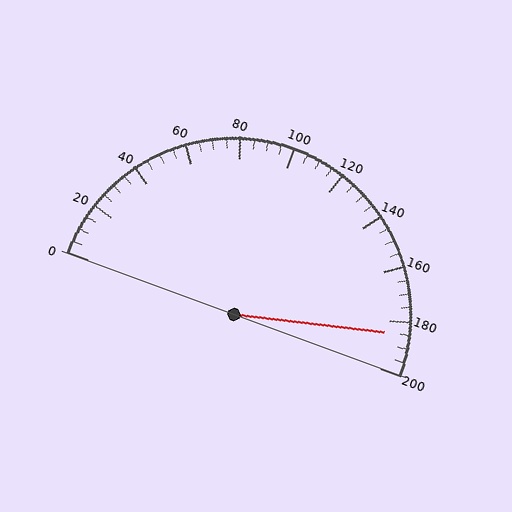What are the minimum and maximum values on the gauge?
The gauge ranges from 0 to 200.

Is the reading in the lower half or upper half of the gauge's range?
The reading is in the upper half of the range (0 to 200).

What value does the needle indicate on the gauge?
The needle indicates approximately 185.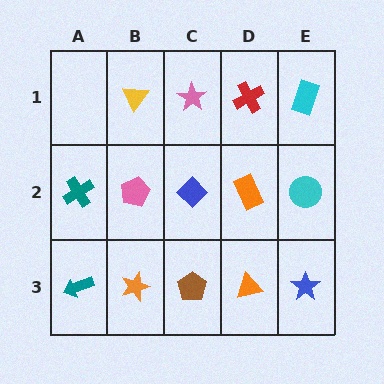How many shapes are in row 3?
5 shapes.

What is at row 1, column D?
A red cross.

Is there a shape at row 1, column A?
No, that cell is empty.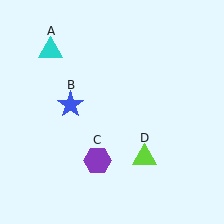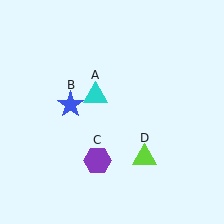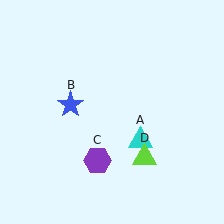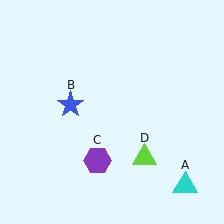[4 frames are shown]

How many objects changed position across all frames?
1 object changed position: cyan triangle (object A).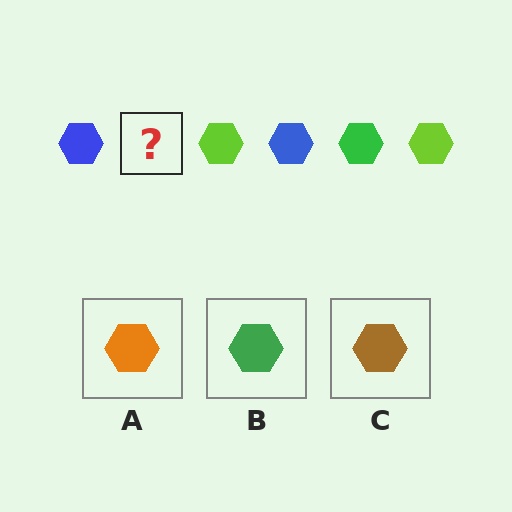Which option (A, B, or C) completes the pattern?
B.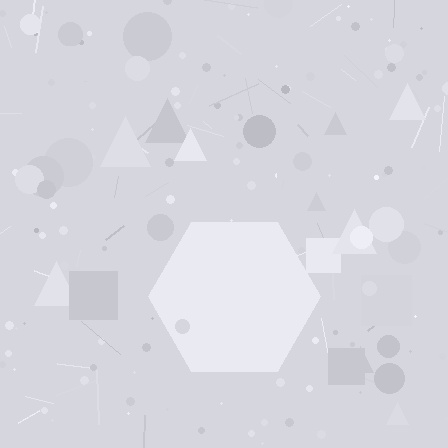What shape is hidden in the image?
A hexagon is hidden in the image.